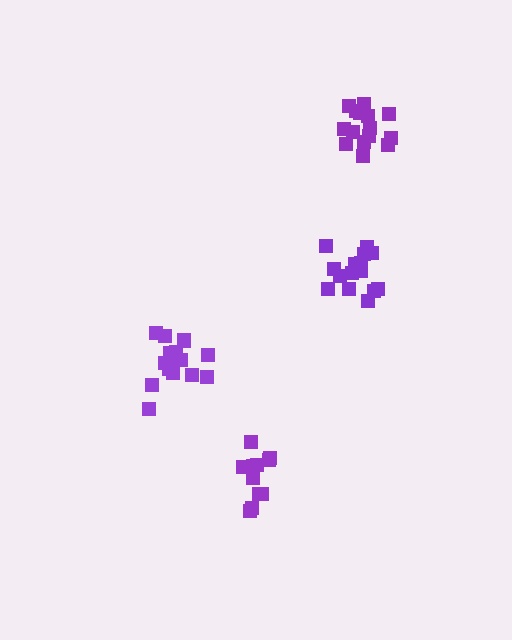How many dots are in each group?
Group 1: 16 dots, Group 2: 11 dots, Group 3: 15 dots, Group 4: 15 dots (57 total).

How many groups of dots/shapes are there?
There are 4 groups.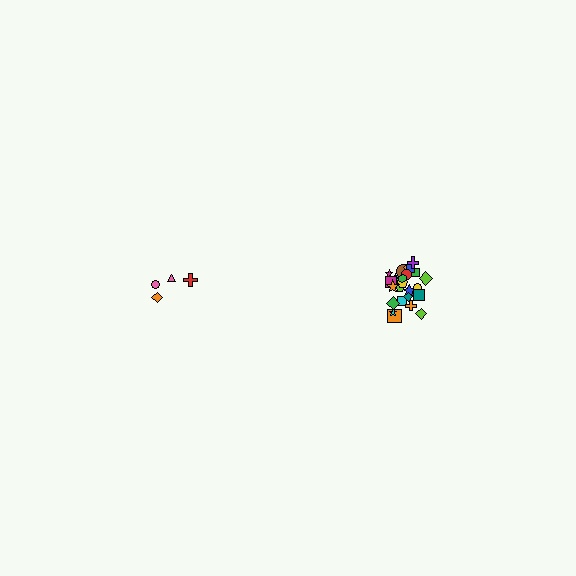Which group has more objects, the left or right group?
The right group.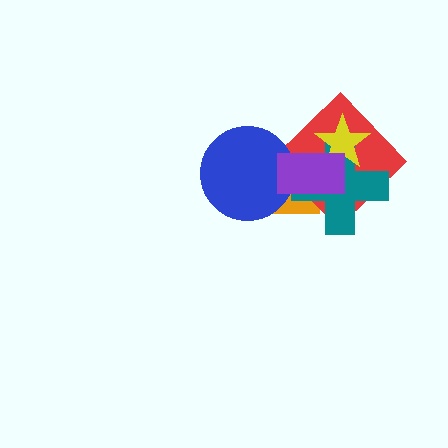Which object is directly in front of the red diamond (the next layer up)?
The teal cross is directly in front of the red diamond.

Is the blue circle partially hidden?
Yes, it is partially covered by another shape.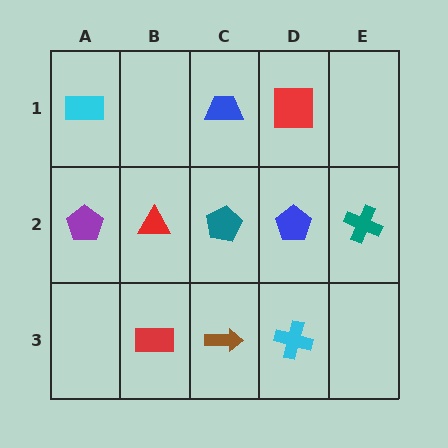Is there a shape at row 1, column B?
No, that cell is empty.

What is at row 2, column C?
A teal pentagon.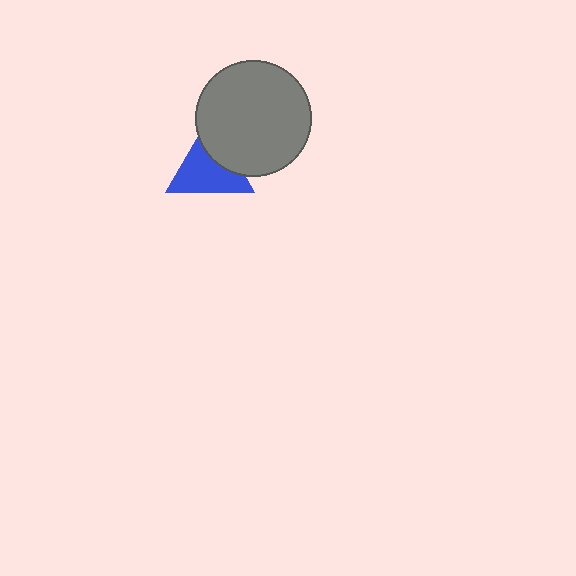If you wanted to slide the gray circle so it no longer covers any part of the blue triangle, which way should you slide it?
Slide it toward the upper-right — that is the most direct way to separate the two shapes.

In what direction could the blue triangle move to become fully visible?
The blue triangle could move toward the lower-left. That would shift it out from behind the gray circle entirely.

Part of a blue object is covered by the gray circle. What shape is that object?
It is a triangle.